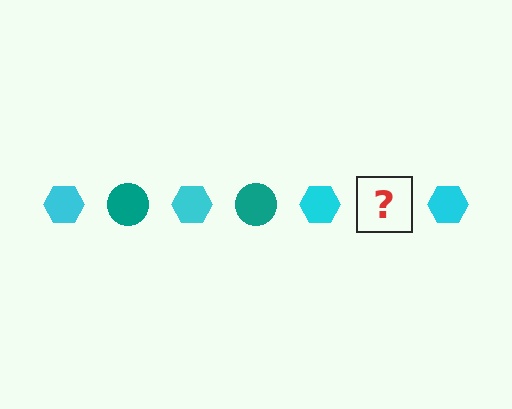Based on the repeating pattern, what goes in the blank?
The blank should be a teal circle.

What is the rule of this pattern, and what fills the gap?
The rule is that the pattern alternates between cyan hexagon and teal circle. The gap should be filled with a teal circle.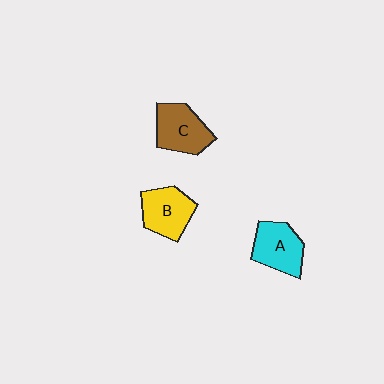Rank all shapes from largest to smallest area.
From largest to smallest: C (brown), A (cyan), B (yellow).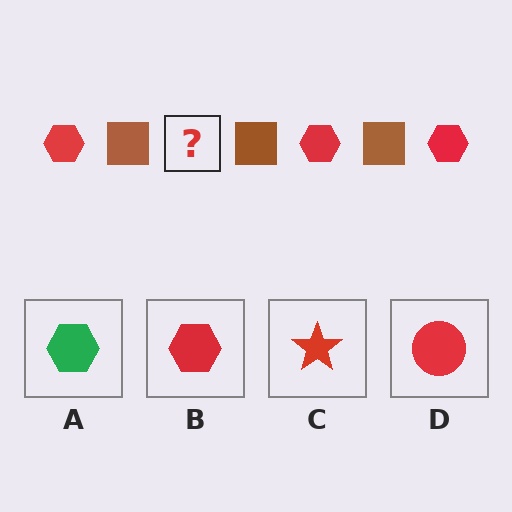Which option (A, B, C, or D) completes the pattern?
B.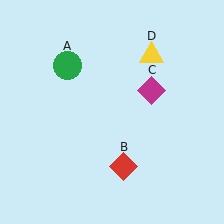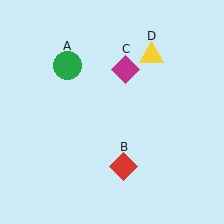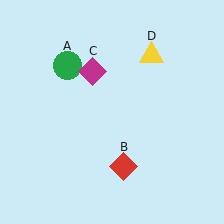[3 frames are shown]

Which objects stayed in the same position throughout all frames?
Green circle (object A) and red diamond (object B) and yellow triangle (object D) remained stationary.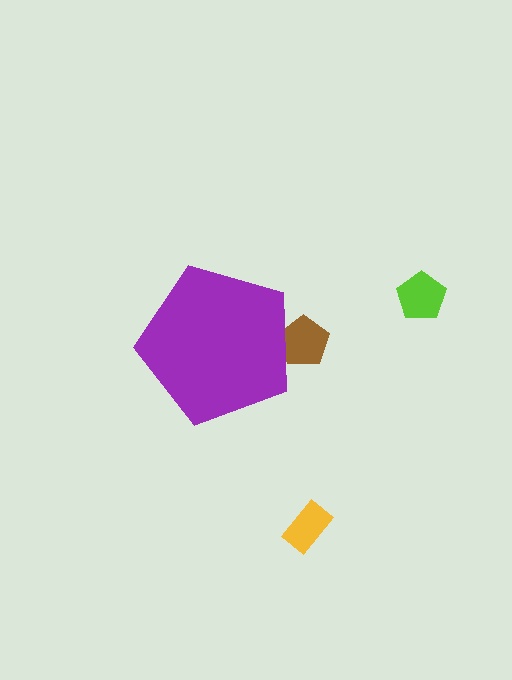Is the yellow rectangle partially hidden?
No, the yellow rectangle is fully visible.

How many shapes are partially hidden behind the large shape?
1 shape is partially hidden.